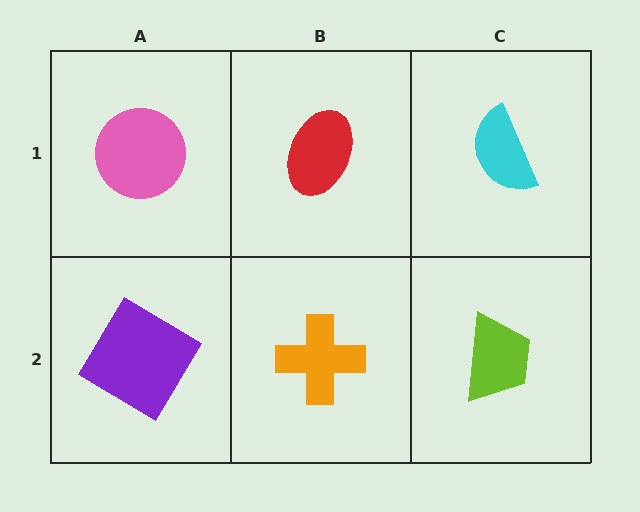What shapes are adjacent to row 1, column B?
An orange cross (row 2, column B), a pink circle (row 1, column A), a cyan semicircle (row 1, column C).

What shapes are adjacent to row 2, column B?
A red ellipse (row 1, column B), a purple diamond (row 2, column A), a lime trapezoid (row 2, column C).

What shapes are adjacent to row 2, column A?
A pink circle (row 1, column A), an orange cross (row 2, column B).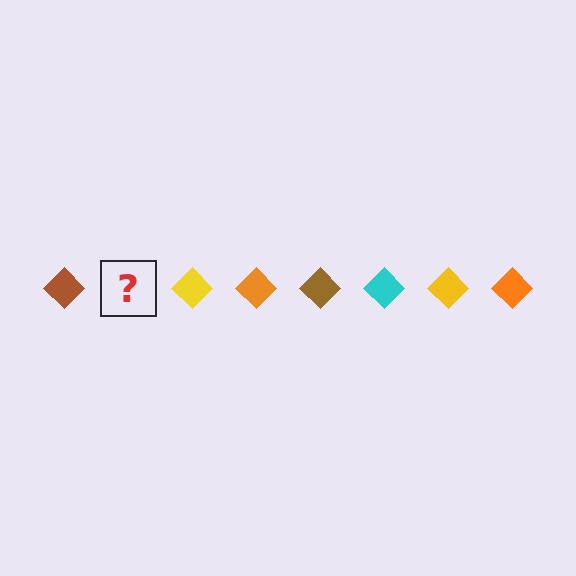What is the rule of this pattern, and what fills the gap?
The rule is that the pattern cycles through brown, cyan, yellow, orange diamonds. The gap should be filled with a cyan diamond.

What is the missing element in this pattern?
The missing element is a cyan diamond.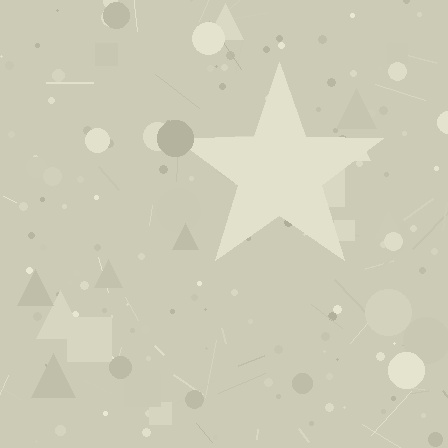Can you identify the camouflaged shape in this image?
The camouflaged shape is a star.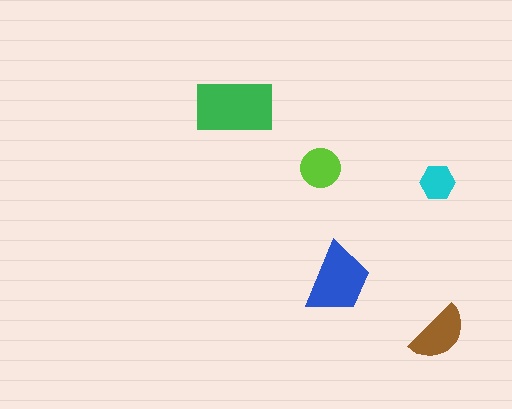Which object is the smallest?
The cyan hexagon.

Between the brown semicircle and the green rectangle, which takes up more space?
The green rectangle.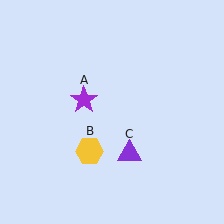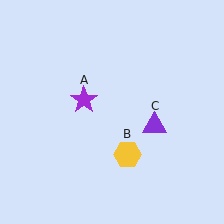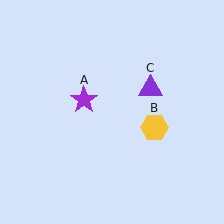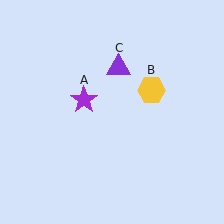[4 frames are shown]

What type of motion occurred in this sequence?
The yellow hexagon (object B), purple triangle (object C) rotated counterclockwise around the center of the scene.